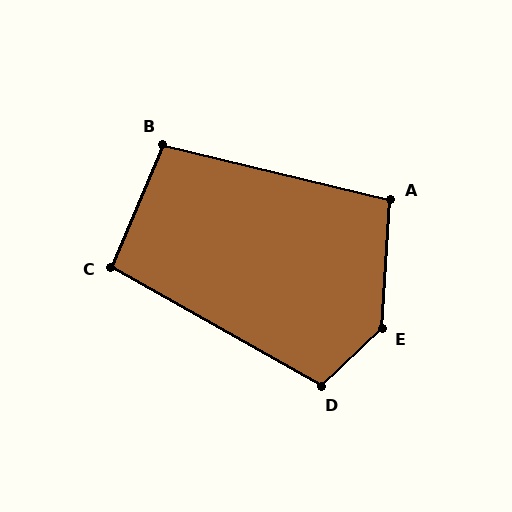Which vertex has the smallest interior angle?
C, at approximately 97 degrees.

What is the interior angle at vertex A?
Approximately 100 degrees (obtuse).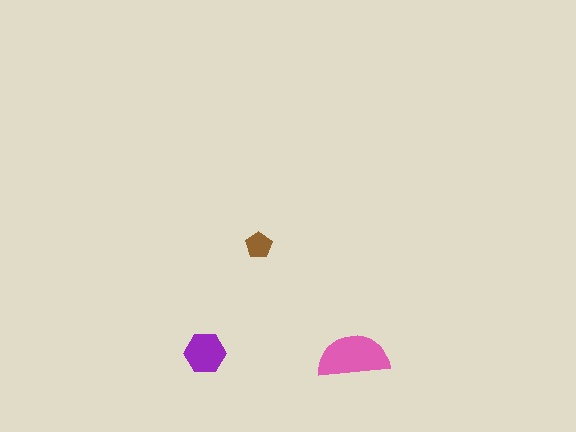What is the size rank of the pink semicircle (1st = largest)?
1st.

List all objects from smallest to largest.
The brown pentagon, the purple hexagon, the pink semicircle.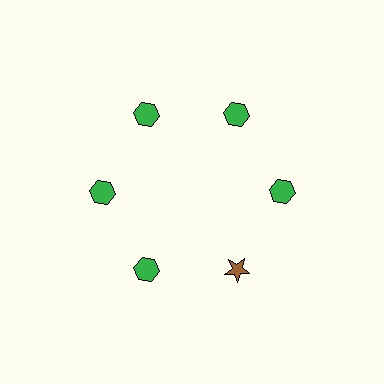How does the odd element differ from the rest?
It differs in both color (brown instead of green) and shape (star instead of hexagon).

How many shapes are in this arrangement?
There are 6 shapes arranged in a ring pattern.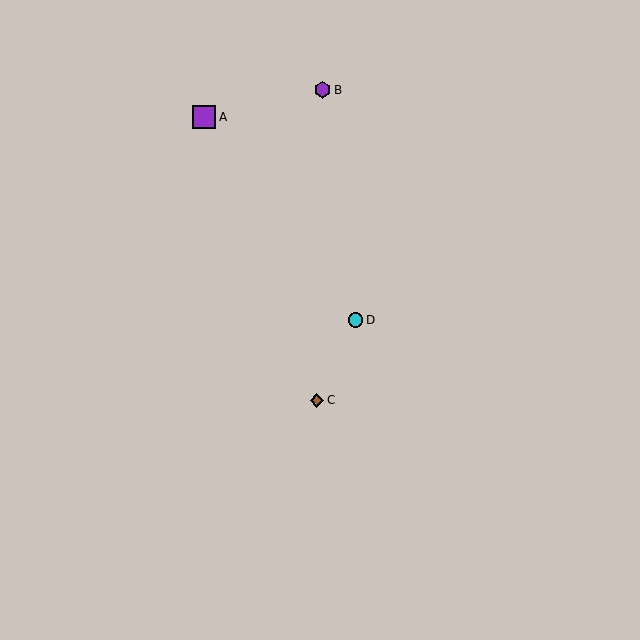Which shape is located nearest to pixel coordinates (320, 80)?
The purple hexagon (labeled B) at (323, 90) is nearest to that location.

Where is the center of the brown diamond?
The center of the brown diamond is at (317, 400).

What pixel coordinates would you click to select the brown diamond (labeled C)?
Click at (317, 400) to select the brown diamond C.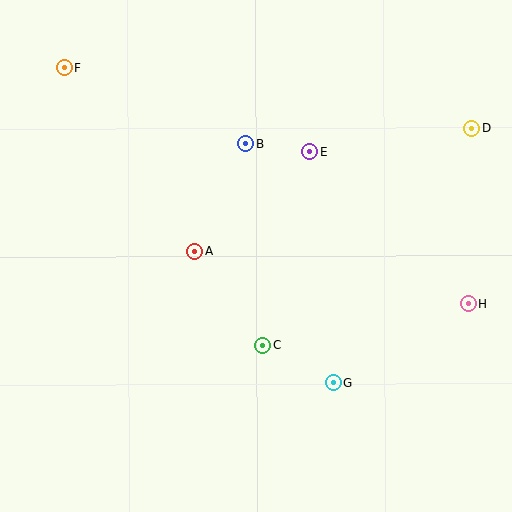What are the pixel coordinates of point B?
Point B is at (245, 144).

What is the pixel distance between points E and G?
The distance between E and G is 232 pixels.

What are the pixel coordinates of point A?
Point A is at (195, 251).